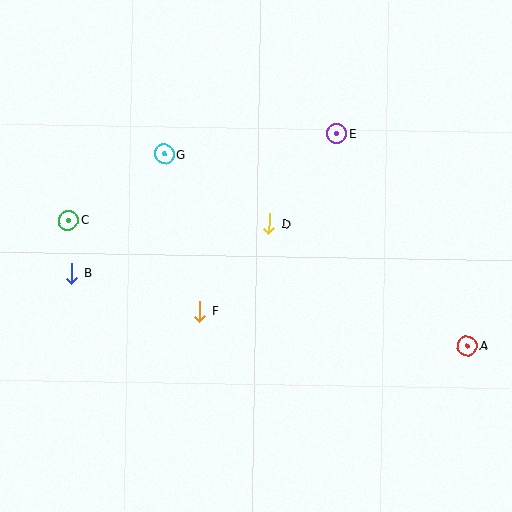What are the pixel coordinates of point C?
Point C is at (68, 220).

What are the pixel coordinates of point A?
Point A is at (467, 346).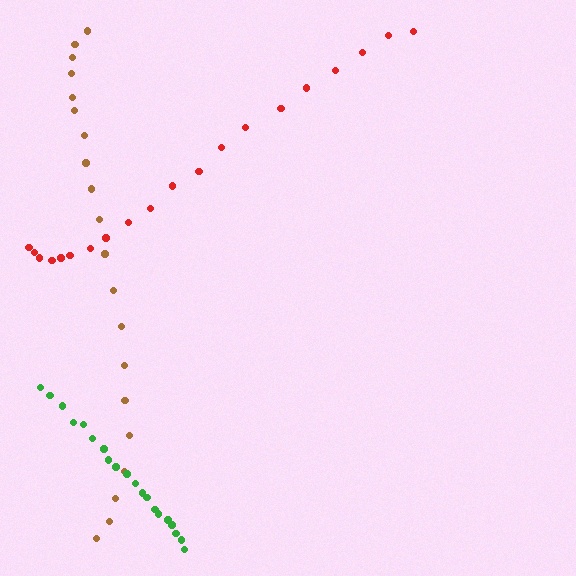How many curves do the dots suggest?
There are 3 distinct paths.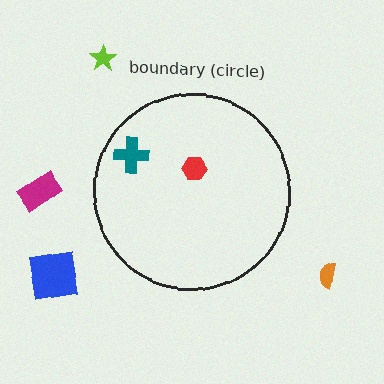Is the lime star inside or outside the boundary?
Outside.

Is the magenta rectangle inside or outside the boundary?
Outside.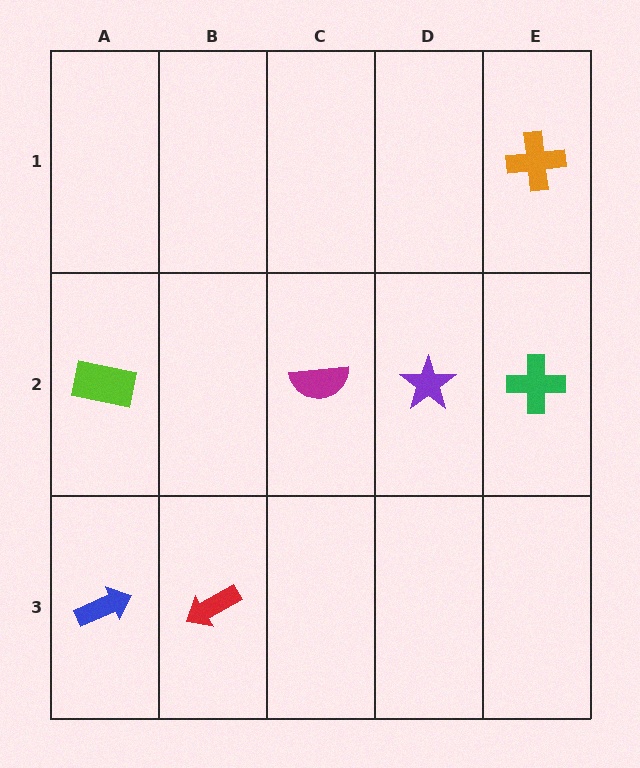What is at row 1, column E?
An orange cross.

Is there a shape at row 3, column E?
No, that cell is empty.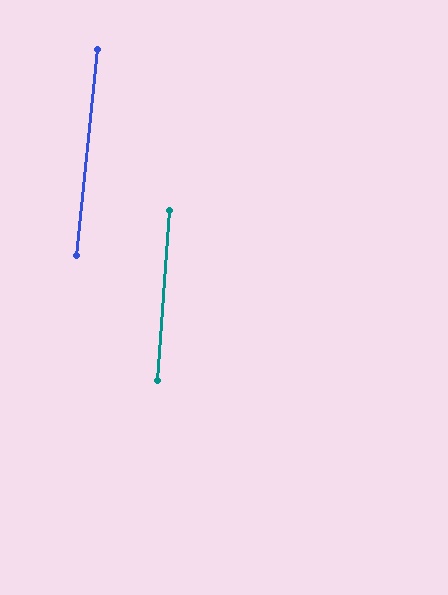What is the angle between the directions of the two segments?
Approximately 2 degrees.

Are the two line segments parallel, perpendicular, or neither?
Parallel — their directions differ by only 1.8°.